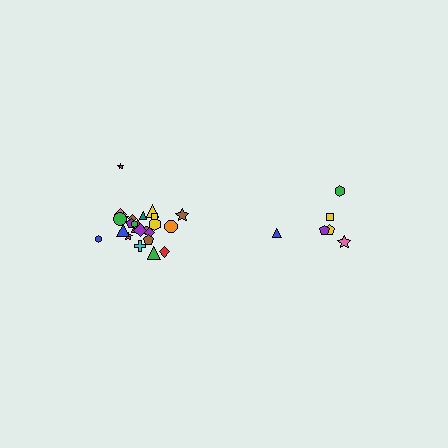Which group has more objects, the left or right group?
The left group.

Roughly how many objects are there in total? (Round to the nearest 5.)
Roughly 30 objects in total.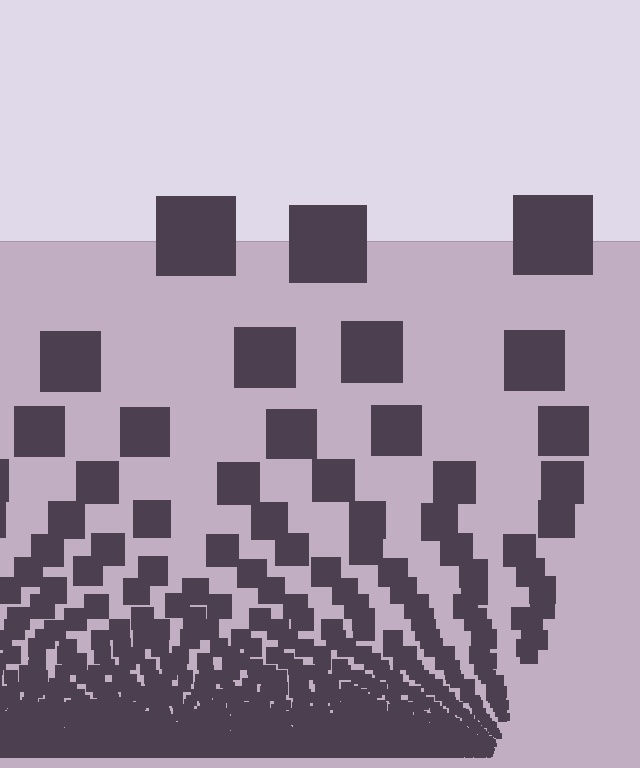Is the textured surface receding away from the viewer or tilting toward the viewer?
The surface appears to tilt toward the viewer. Texture elements get larger and sparser toward the top.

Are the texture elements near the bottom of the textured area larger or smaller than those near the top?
Smaller. The gradient is inverted — elements near the bottom are smaller and denser.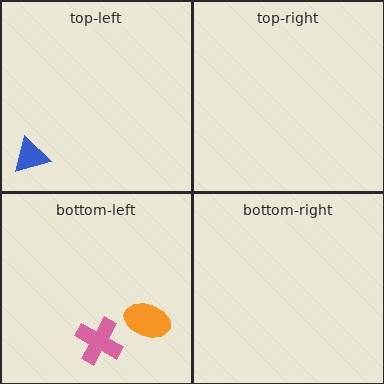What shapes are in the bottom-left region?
The pink cross, the orange ellipse.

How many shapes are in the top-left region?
1.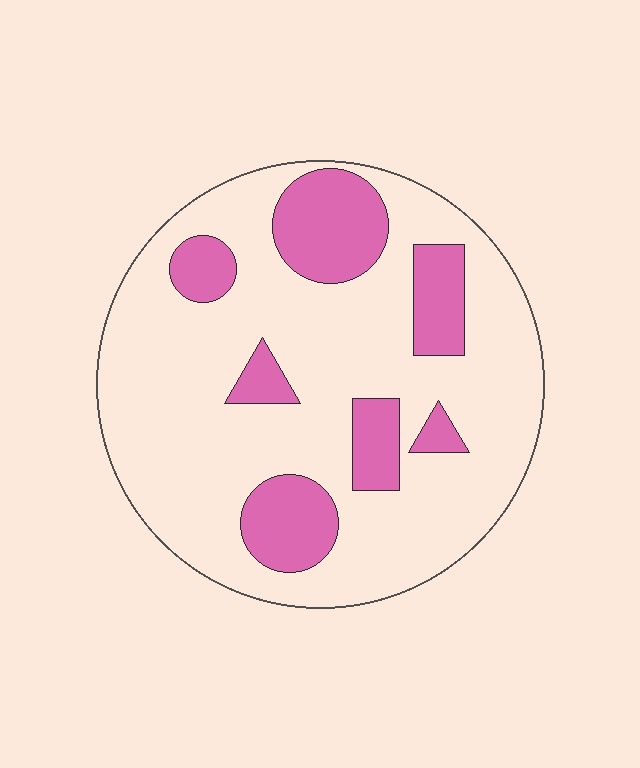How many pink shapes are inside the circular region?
7.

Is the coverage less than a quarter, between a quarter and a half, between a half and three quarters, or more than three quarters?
Less than a quarter.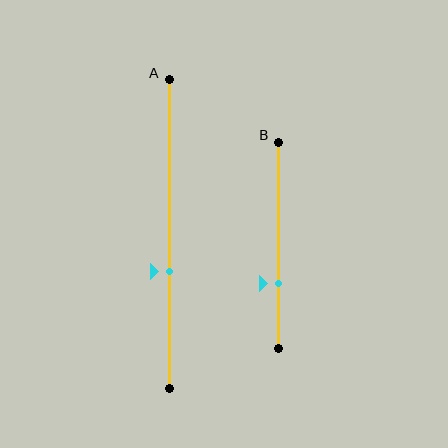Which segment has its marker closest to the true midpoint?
Segment A has its marker closest to the true midpoint.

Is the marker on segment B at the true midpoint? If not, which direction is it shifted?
No, the marker on segment B is shifted downward by about 18% of the segment length.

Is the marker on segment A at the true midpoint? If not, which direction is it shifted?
No, the marker on segment A is shifted downward by about 12% of the segment length.